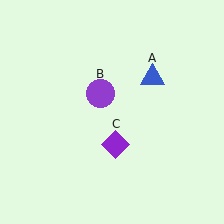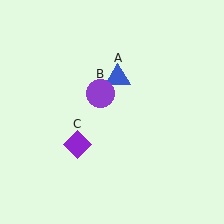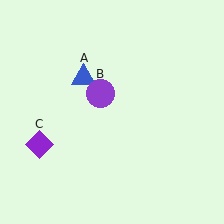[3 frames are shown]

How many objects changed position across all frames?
2 objects changed position: blue triangle (object A), purple diamond (object C).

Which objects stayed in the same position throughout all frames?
Purple circle (object B) remained stationary.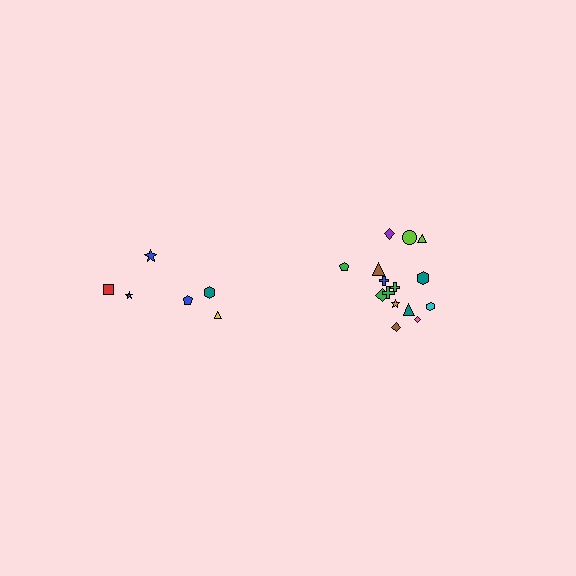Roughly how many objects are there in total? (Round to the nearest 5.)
Roughly 20 objects in total.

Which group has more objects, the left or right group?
The right group.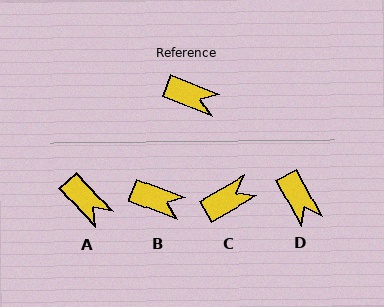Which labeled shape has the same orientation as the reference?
B.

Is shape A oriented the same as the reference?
No, it is off by about 26 degrees.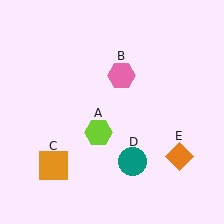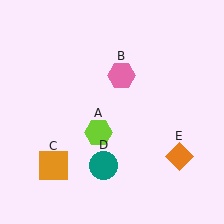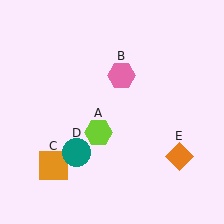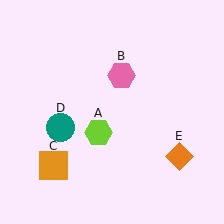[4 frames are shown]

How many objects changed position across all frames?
1 object changed position: teal circle (object D).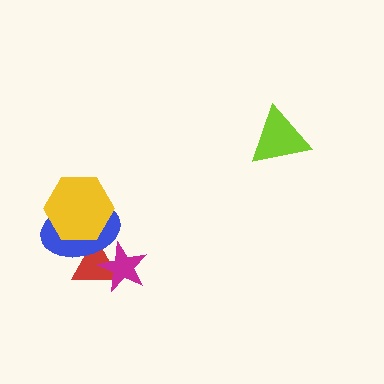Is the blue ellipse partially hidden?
Yes, it is partially covered by another shape.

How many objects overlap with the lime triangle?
0 objects overlap with the lime triangle.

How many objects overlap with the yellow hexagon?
1 object overlaps with the yellow hexagon.